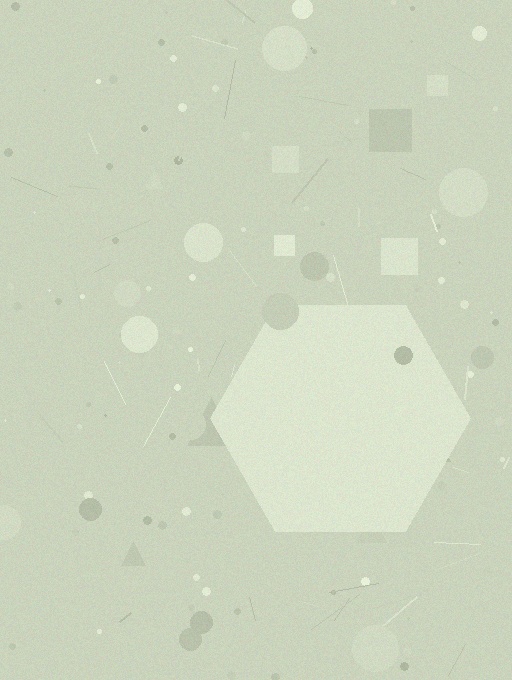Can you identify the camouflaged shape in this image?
The camouflaged shape is a hexagon.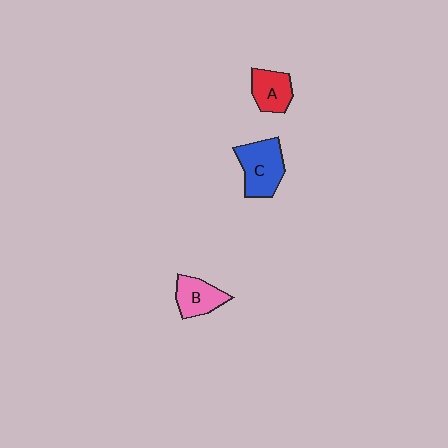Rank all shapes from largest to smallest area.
From largest to smallest: C (blue), B (pink), A (red).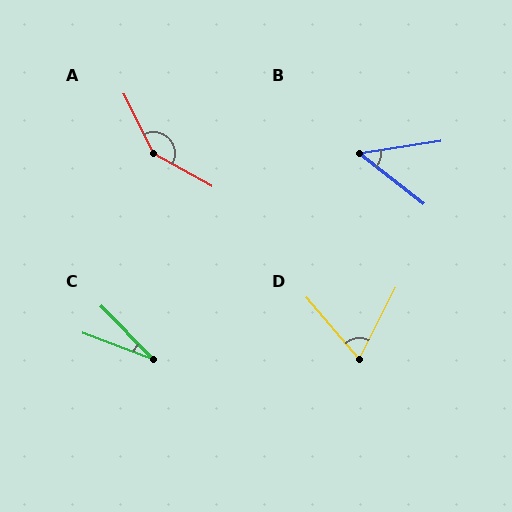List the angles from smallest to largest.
C (24°), B (47°), D (67°), A (146°).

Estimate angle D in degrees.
Approximately 67 degrees.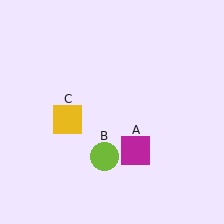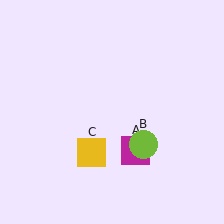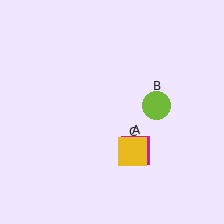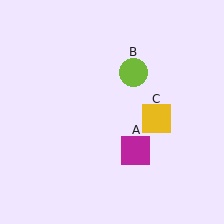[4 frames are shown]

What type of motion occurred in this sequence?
The lime circle (object B), yellow square (object C) rotated counterclockwise around the center of the scene.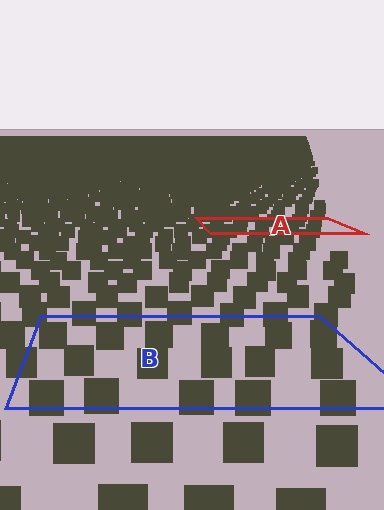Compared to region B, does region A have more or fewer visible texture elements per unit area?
Region A has more texture elements per unit area — they are packed more densely because it is farther away.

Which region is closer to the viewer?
Region B is closer. The texture elements there are larger and more spread out.